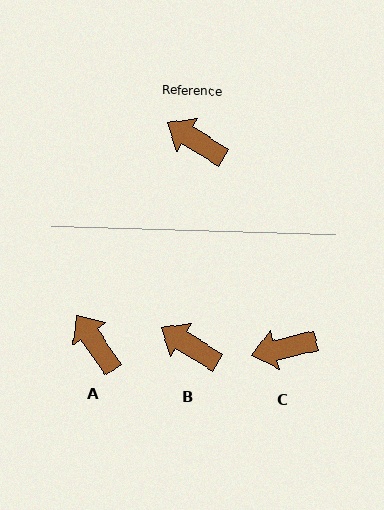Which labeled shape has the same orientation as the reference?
B.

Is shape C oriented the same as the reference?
No, it is off by about 45 degrees.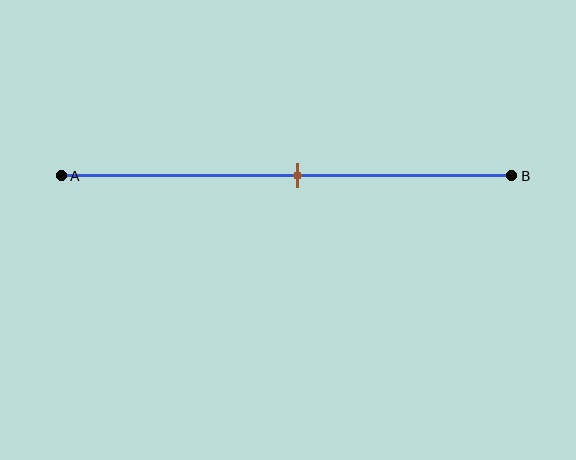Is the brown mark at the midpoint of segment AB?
Yes, the mark is approximately at the midpoint.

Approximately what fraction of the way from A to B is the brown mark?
The brown mark is approximately 55% of the way from A to B.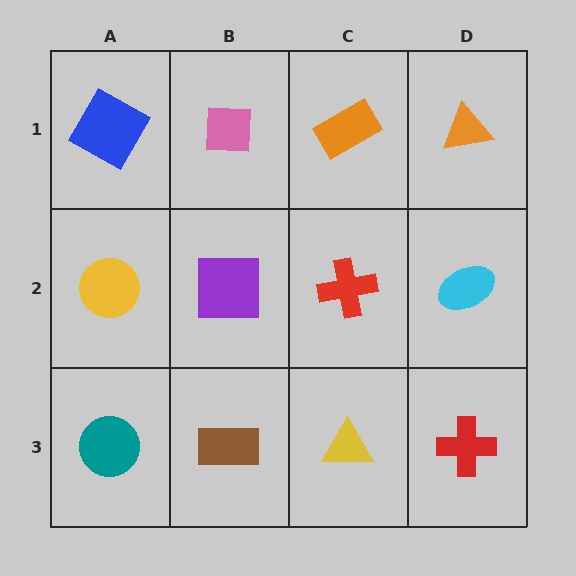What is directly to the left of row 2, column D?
A red cross.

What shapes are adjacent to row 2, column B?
A pink square (row 1, column B), a brown rectangle (row 3, column B), a yellow circle (row 2, column A), a red cross (row 2, column C).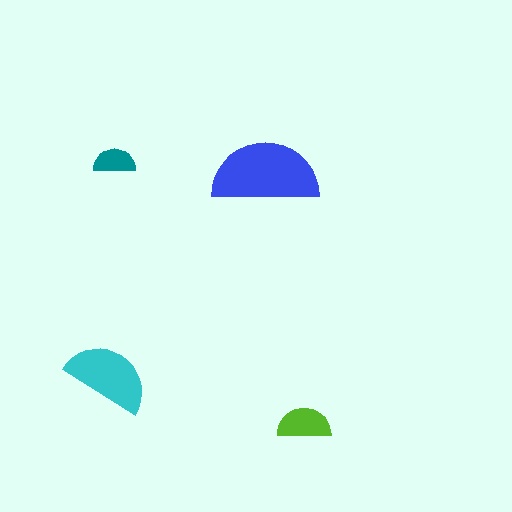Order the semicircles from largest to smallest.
the blue one, the cyan one, the lime one, the teal one.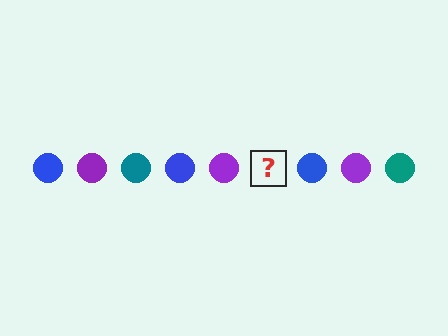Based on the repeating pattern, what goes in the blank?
The blank should be a teal circle.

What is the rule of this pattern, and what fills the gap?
The rule is that the pattern cycles through blue, purple, teal circles. The gap should be filled with a teal circle.